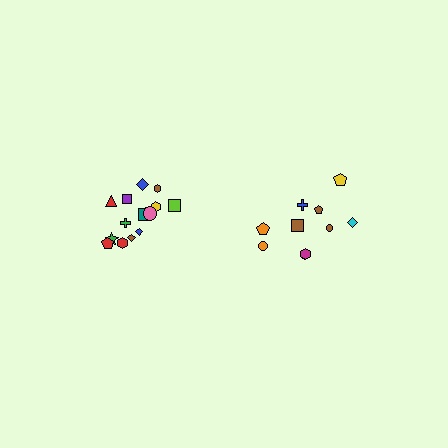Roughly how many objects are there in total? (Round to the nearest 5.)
Roughly 25 objects in total.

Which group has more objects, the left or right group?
The left group.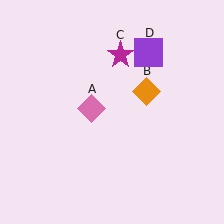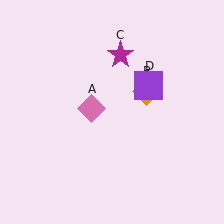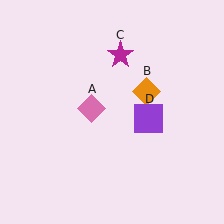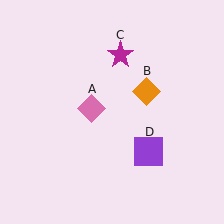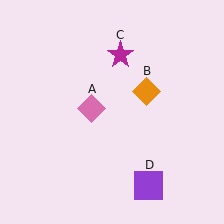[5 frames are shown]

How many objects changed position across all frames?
1 object changed position: purple square (object D).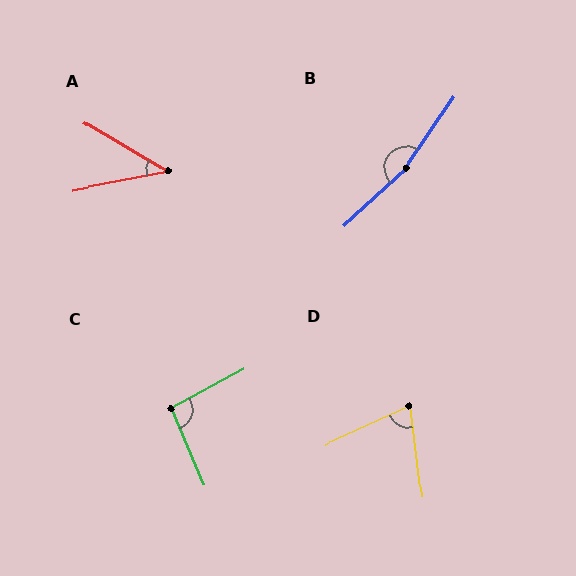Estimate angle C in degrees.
Approximately 95 degrees.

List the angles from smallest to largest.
A (41°), D (73°), C (95°), B (167°).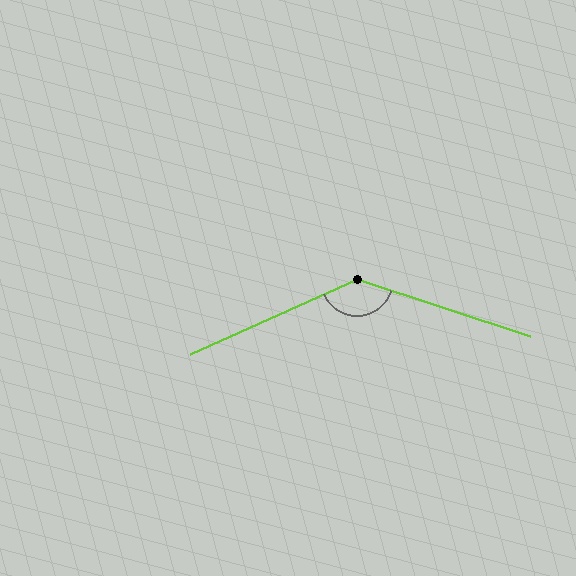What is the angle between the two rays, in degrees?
Approximately 138 degrees.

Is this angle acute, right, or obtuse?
It is obtuse.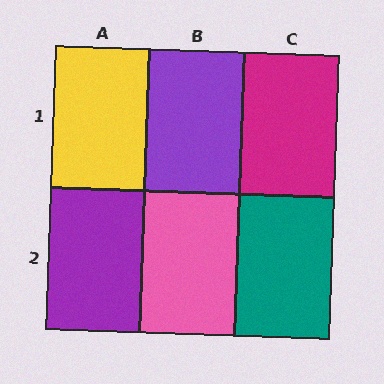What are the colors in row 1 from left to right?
Yellow, purple, magenta.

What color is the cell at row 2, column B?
Pink.